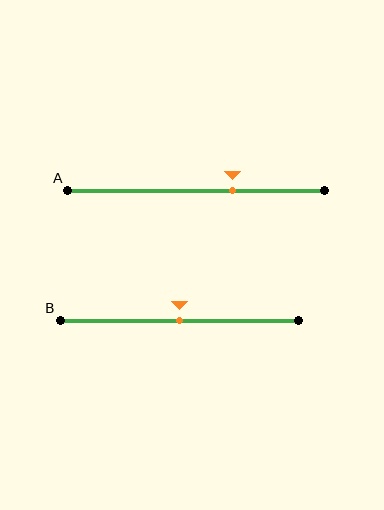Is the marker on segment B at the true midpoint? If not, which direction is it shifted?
Yes, the marker on segment B is at the true midpoint.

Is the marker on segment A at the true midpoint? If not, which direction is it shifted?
No, the marker on segment A is shifted to the right by about 14% of the segment length.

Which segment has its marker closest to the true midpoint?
Segment B has its marker closest to the true midpoint.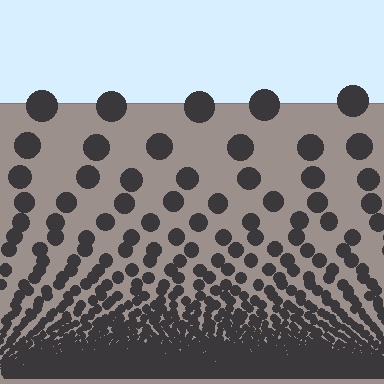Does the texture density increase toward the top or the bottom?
Density increases toward the bottom.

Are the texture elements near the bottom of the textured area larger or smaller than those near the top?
Smaller. The gradient is inverted — elements near the bottom are smaller and denser.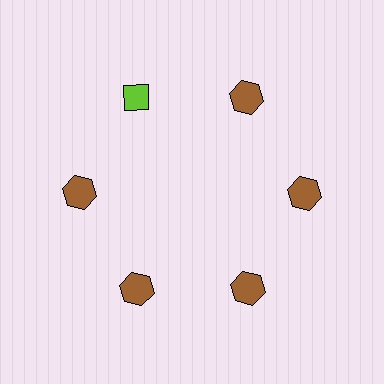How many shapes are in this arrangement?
There are 6 shapes arranged in a ring pattern.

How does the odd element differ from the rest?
It differs in both color (lime instead of brown) and shape (diamond instead of hexagon).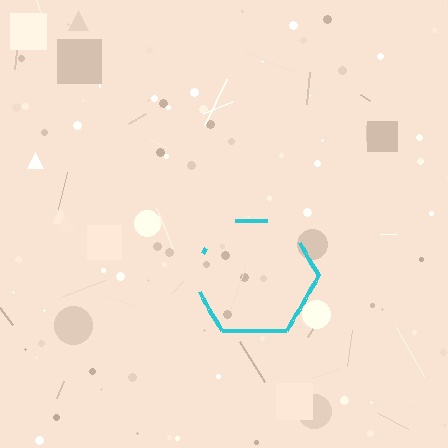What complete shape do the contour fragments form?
The contour fragments form a hexagon.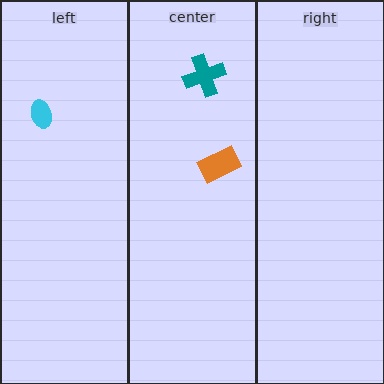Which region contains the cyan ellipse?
The left region.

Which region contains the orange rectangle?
The center region.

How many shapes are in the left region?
1.